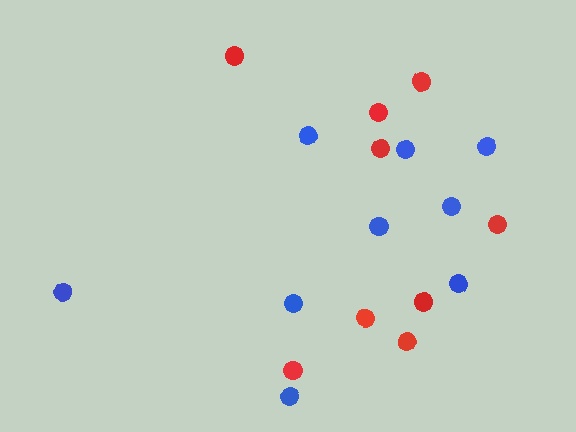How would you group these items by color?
There are 2 groups: one group of blue circles (9) and one group of red circles (9).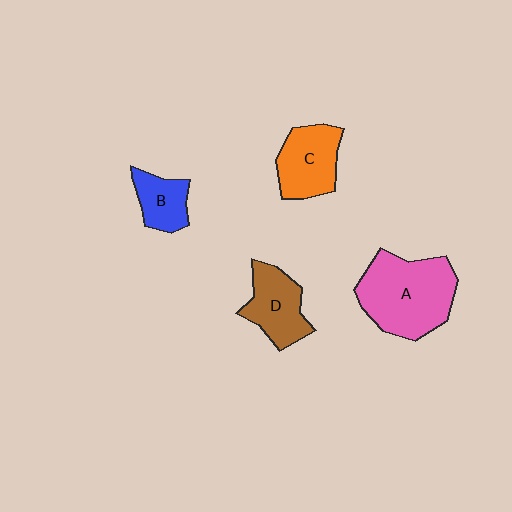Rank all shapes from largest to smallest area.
From largest to smallest: A (pink), C (orange), D (brown), B (blue).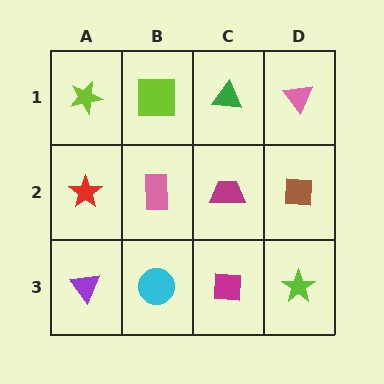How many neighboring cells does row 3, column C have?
3.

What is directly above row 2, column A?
A lime star.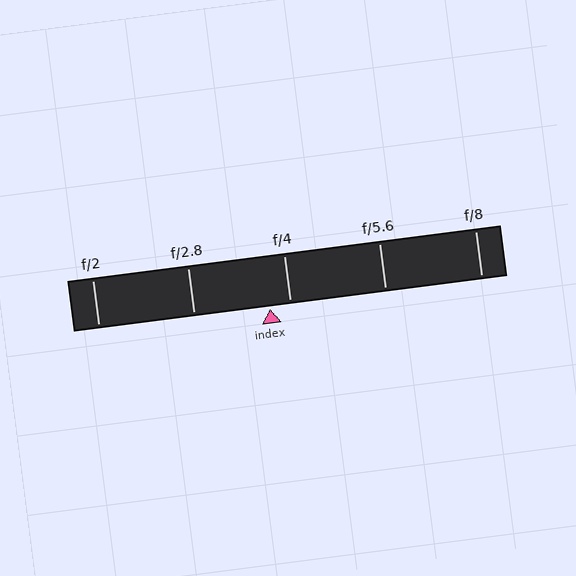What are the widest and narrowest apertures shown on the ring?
The widest aperture shown is f/2 and the narrowest is f/8.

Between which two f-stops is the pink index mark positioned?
The index mark is between f/2.8 and f/4.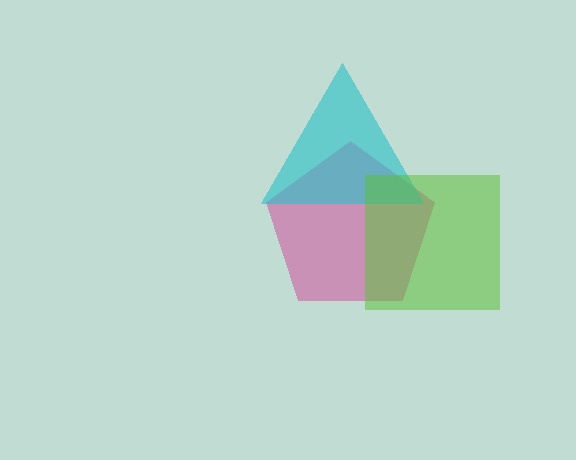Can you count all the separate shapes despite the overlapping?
Yes, there are 3 separate shapes.